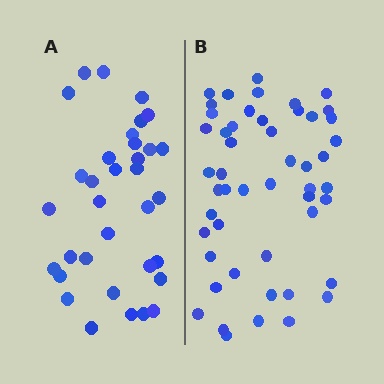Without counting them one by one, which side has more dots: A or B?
Region B (the right region) has more dots.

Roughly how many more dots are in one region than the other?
Region B has approximately 15 more dots than region A.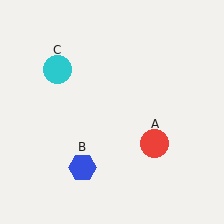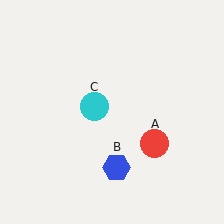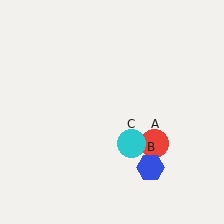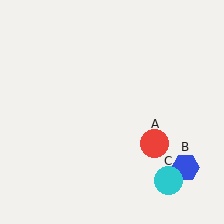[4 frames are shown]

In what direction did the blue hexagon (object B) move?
The blue hexagon (object B) moved right.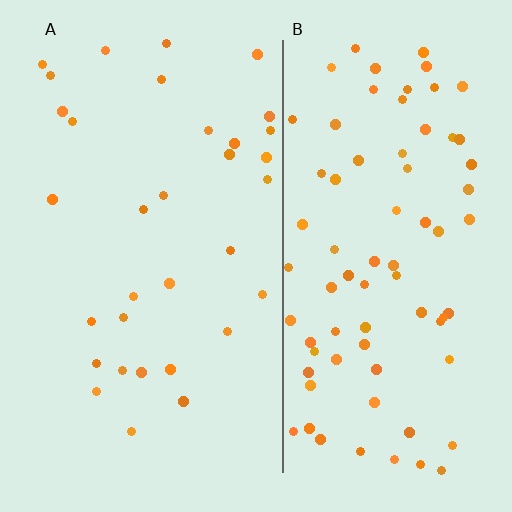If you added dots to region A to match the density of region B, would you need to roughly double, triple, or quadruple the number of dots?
Approximately double.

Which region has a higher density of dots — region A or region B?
B (the right).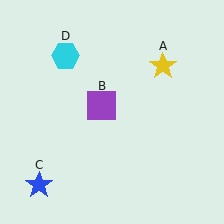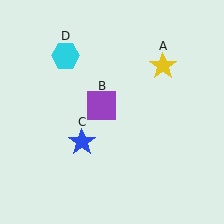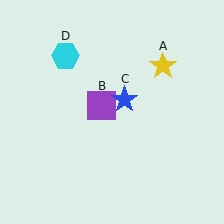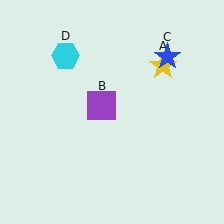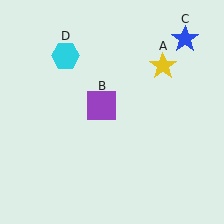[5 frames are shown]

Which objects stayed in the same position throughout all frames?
Yellow star (object A) and purple square (object B) and cyan hexagon (object D) remained stationary.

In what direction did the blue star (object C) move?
The blue star (object C) moved up and to the right.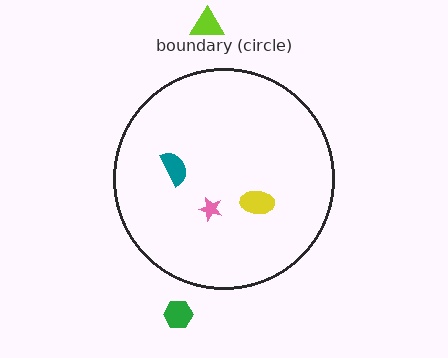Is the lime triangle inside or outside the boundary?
Outside.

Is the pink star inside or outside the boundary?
Inside.